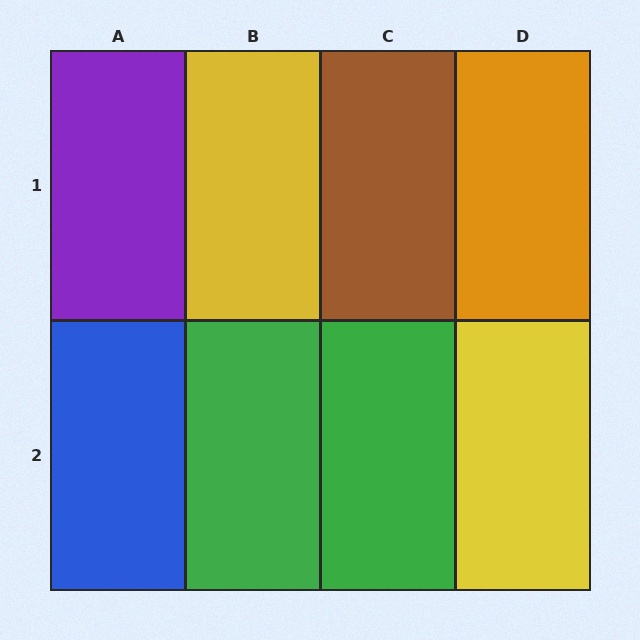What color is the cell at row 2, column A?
Blue.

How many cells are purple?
1 cell is purple.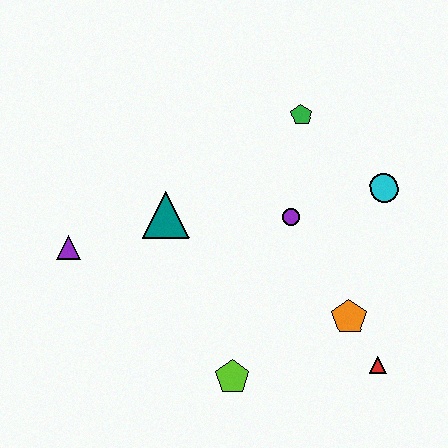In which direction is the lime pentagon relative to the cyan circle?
The lime pentagon is below the cyan circle.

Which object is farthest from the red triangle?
The purple triangle is farthest from the red triangle.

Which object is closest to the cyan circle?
The purple circle is closest to the cyan circle.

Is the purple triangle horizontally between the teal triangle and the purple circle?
No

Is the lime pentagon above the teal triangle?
No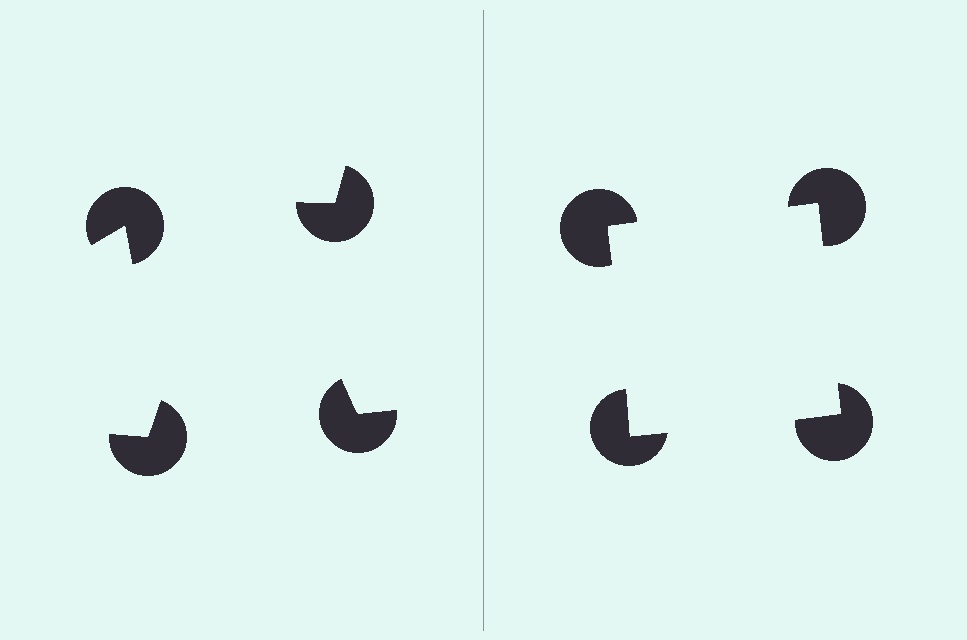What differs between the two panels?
The pac-man discs are positioned identically on both sides; only the wedge orientations differ. On the right they align to a square; on the left they are misaligned.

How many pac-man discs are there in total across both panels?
8 — 4 on each side.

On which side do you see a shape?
An illusory square appears on the right side. On the left side the wedge cuts are rotated, so no coherent shape forms.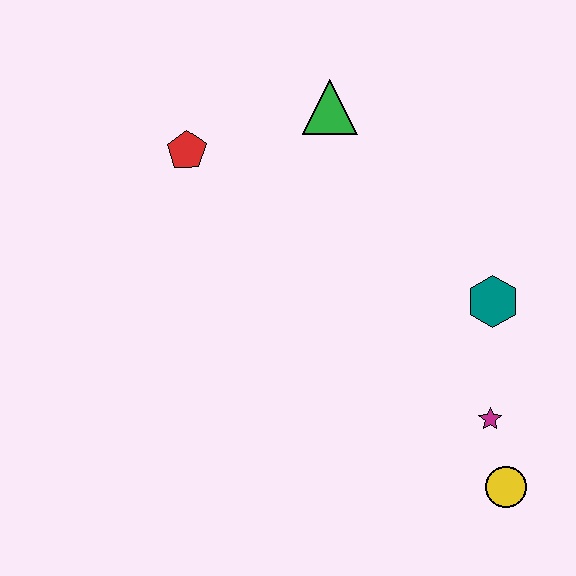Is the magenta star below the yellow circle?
No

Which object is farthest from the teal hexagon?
The red pentagon is farthest from the teal hexagon.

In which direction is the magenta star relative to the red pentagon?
The magenta star is to the right of the red pentagon.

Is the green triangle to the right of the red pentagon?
Yes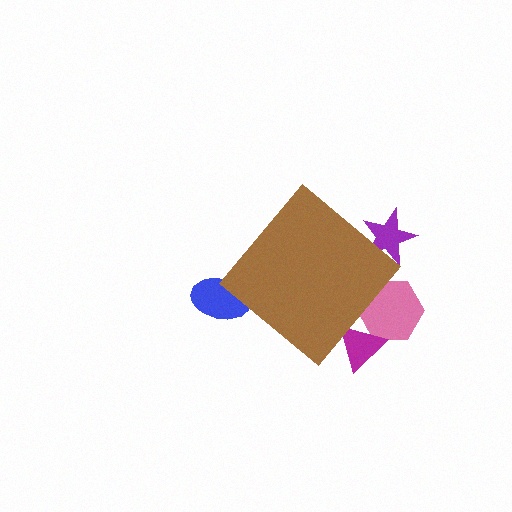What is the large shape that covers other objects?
A brown diamond.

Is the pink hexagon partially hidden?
Yes, the pink hexagon is partially hidden behind the brown diamond.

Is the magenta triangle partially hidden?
Yes, the magenta triangle is partially hidden behind the brown diamond.